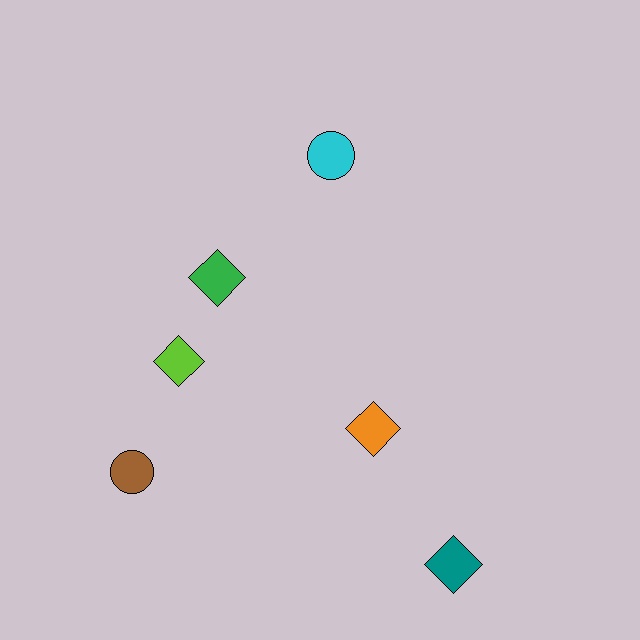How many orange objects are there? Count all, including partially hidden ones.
There is 1 orange object.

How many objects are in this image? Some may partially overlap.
There are 6 objects.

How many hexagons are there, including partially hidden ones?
There are no hexagons.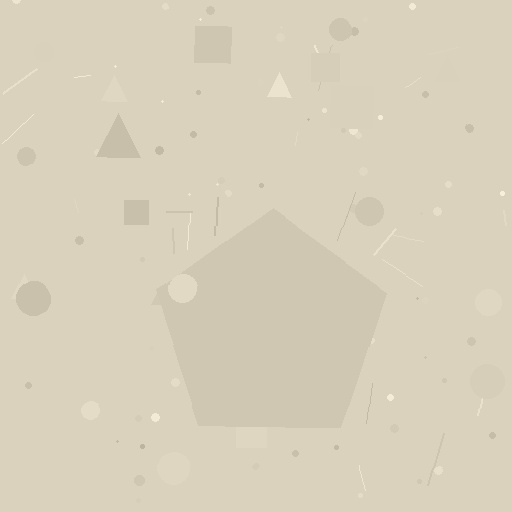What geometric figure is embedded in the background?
A pentagon is embedded in the background.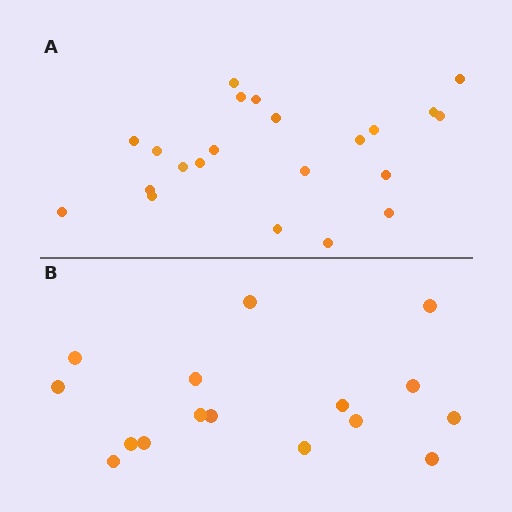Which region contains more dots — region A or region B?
Region A (the top region) has more dots.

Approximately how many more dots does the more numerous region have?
Region A has about 6 more dots than region B.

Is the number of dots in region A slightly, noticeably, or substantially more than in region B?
Region A has noticeably more, but not dramatically so. The ratio is roughly 1.4 to 1.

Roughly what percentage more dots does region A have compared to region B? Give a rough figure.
About 40% more.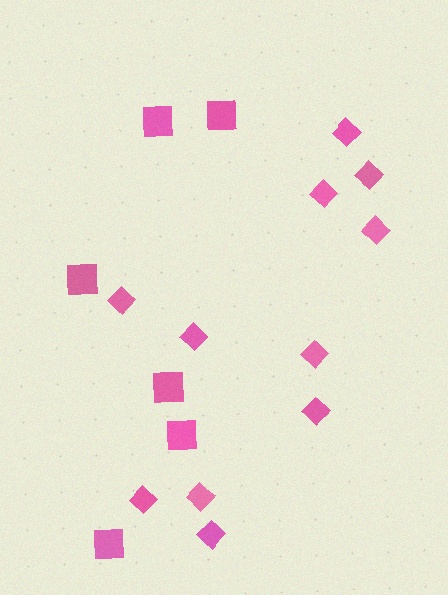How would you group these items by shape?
There are 2 groups: one group of squares (6) and one group of diamonds (11).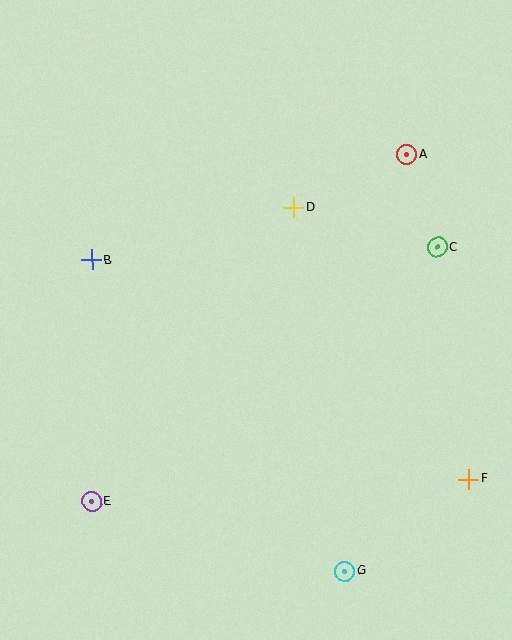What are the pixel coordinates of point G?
Point G is at (345, 571).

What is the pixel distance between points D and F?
The distance between D and F is 323 pixels.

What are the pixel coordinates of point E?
Point E is at (92, 501).